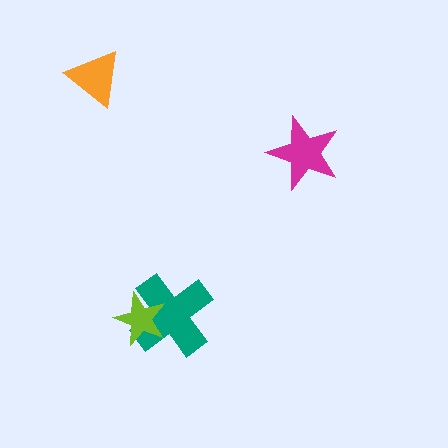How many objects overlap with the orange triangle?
0 objects overlap with the orange triangle.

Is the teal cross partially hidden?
Yes, it is partially covered by another shape.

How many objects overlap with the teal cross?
1 object overlaps with the teal cross.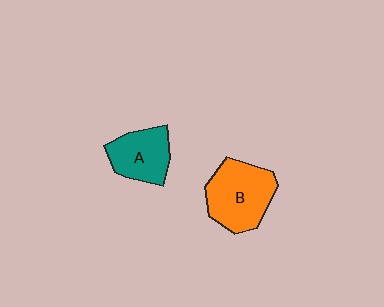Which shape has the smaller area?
Shape A (teal).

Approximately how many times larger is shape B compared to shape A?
Approximately 1.4 times.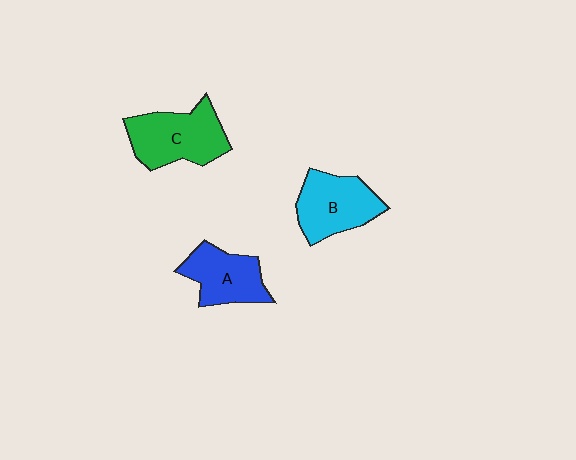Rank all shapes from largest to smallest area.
From largest to smallest: C (green), B (cyan), A (blue).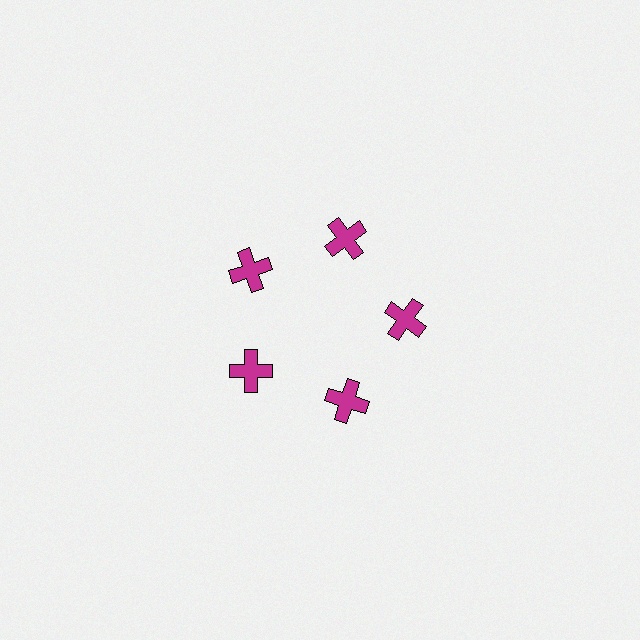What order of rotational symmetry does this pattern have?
This pattern has 5-fold rotational symmetry.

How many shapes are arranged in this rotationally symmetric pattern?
There are 5 shapes, arranged in 5 groups of 1.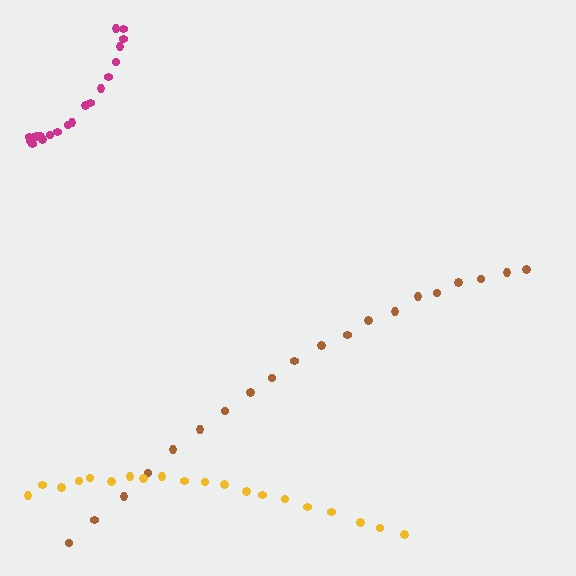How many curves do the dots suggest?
There are 3 distinct paths.